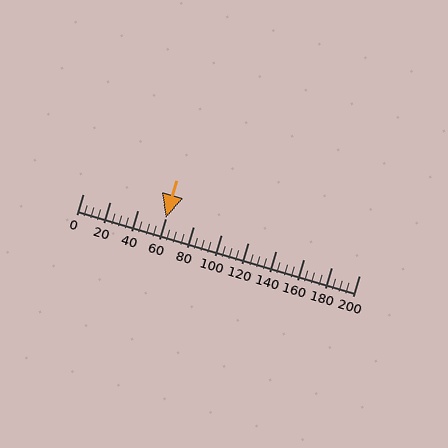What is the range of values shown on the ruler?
The ruler shows values from 0 to 200.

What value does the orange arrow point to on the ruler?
The orange arrow points to approximately 60.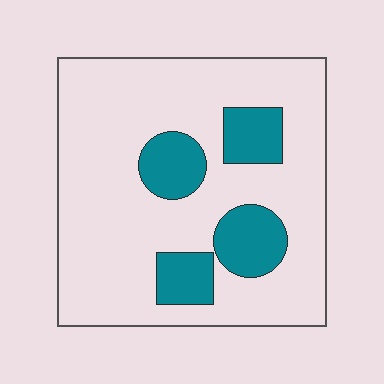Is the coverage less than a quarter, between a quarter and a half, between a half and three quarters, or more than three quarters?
Less than a quarter.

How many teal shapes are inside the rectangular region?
4.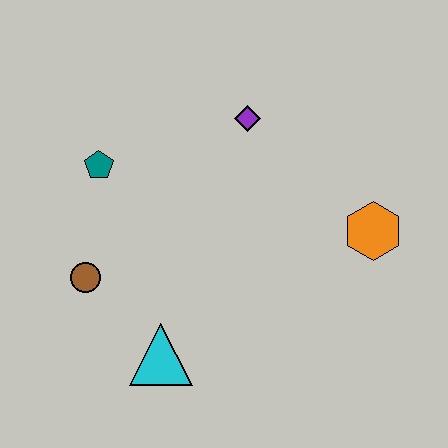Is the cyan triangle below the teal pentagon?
Yes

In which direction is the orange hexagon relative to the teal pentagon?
The orange hexagon is to the right of the teal pentagon.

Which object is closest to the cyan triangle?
The brown circle is closest to the cyan triangle.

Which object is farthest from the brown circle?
The orange hexagon is farthest from the brown circle.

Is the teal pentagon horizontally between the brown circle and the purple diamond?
Yes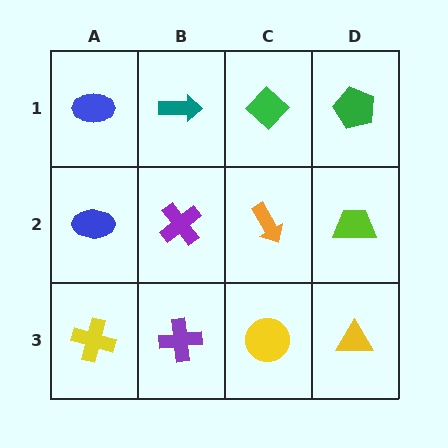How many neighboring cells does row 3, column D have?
2.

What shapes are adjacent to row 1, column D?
A lime trapezoid (row 2, column D), a green diamond (row 1, column C).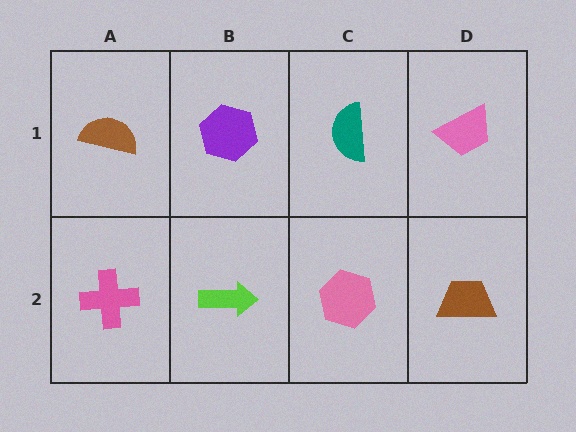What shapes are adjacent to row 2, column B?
A purple hexagon (row 1, column B), a pink cross (row 2, column A), a pink hexagon (row 2, column C).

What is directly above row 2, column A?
A brown semicircle.